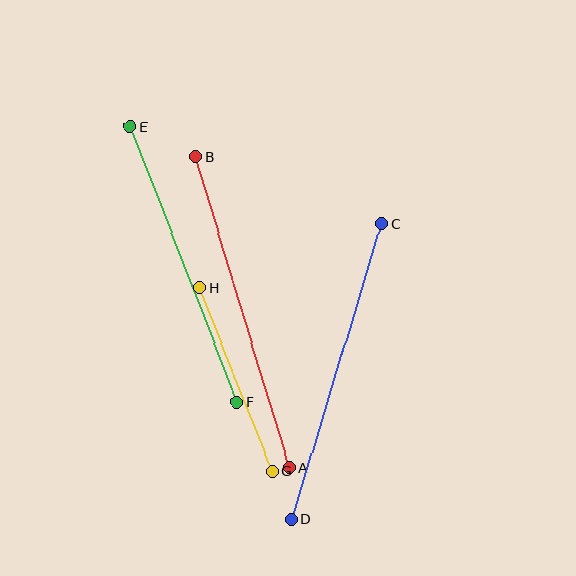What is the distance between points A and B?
The distance is approximately 324 pixels.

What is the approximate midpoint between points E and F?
The midpoint is at approximately (183, 264) pixels.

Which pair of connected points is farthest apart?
Points A and B are farthest apart.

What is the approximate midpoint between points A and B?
The midpoint is at approximately (243, 312) pixels.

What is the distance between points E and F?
The distance is approximately 295 pixels.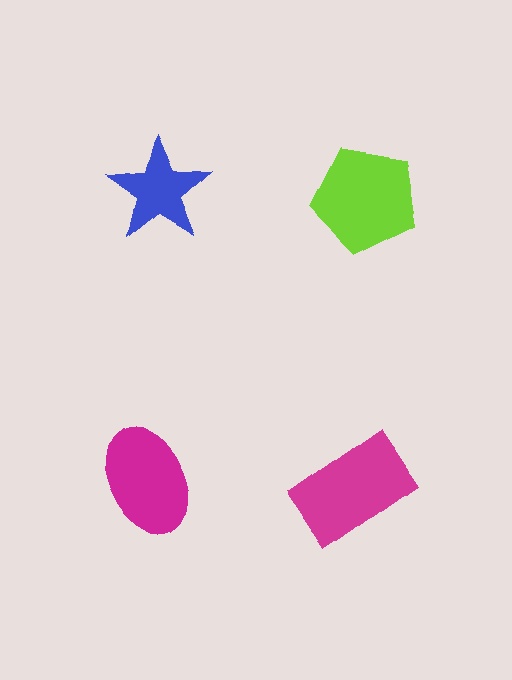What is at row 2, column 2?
A magenta rectangle.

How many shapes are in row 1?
2 shapes.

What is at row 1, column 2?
A lime pentagon.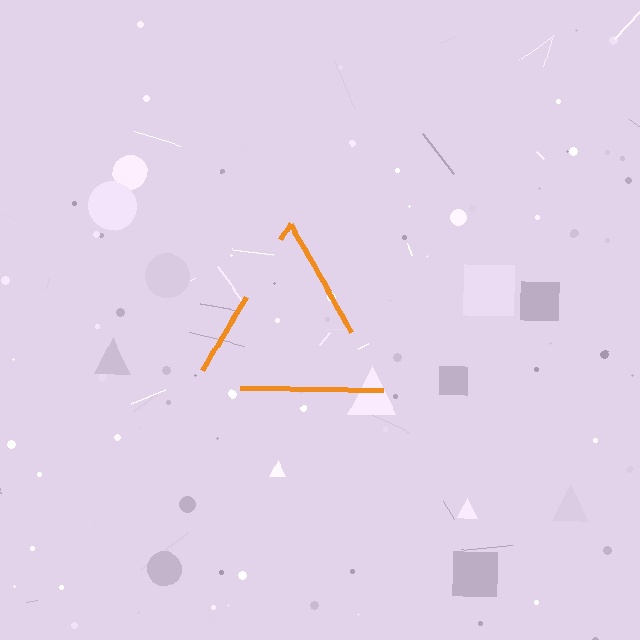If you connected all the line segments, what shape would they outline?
They would outline a triangle.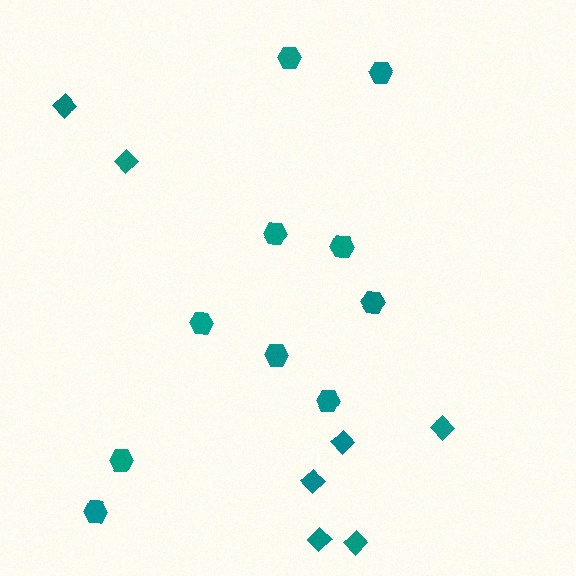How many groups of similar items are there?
There are 2 groups: one group of hexagons (10) and one group of diamonds (7).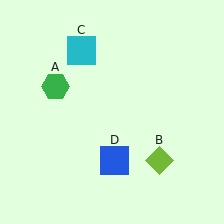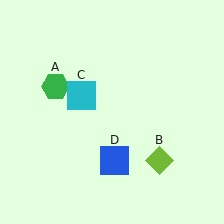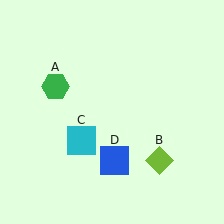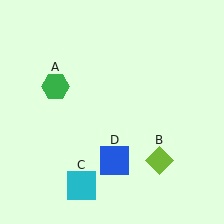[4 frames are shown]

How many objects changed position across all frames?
1 object changed position: cyan square (object C).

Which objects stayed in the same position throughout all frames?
Green hexagon (object A) and lime diamond (object B) and blue square (object D) remained stationary.